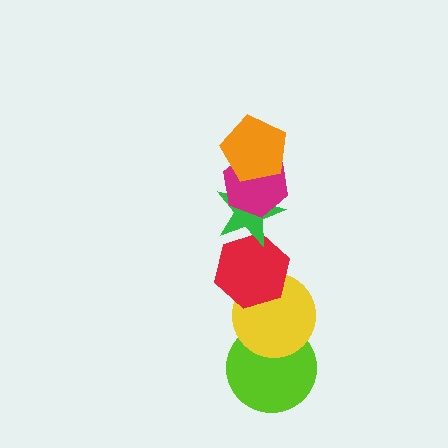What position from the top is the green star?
The green star is 3rd from the top.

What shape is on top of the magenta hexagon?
The orange pentagon is on top of the magenta hexagon.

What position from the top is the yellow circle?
The yellow circle is 5th from the top.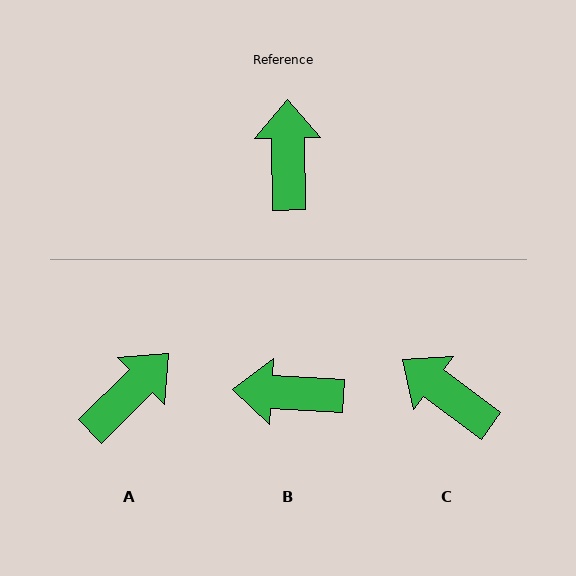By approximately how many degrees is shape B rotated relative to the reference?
Approximately 86 degrees counter-clockwise.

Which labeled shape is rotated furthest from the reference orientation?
B, about 86 degrees away.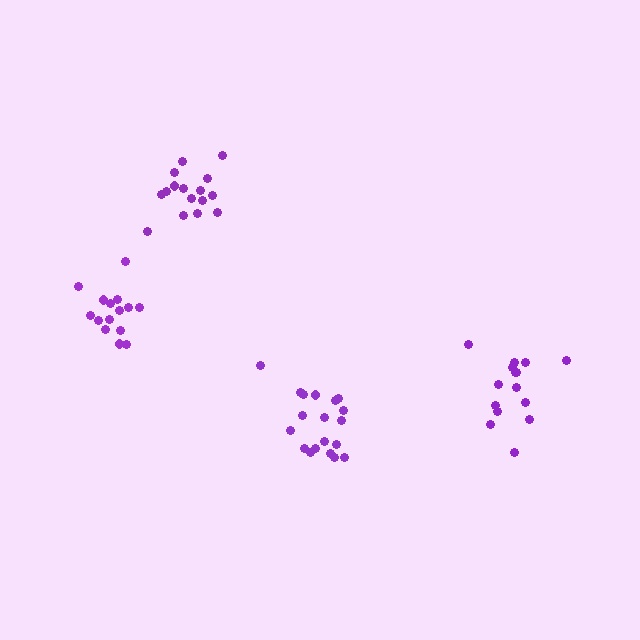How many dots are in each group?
Group 1: 17 dots, Group 2: 19 dots, Group 3: 15 dots, Group 4: 15 dots (66 total).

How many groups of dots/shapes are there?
There are 4 groups.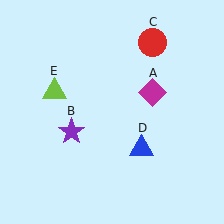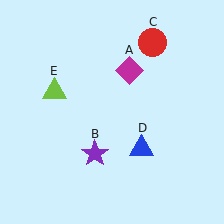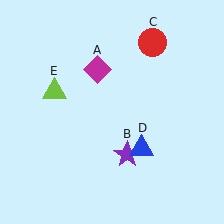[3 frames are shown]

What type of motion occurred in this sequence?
The magenta diamond (object A), purple star (object B) rotated counterclockwise around the center of the scene.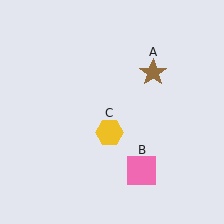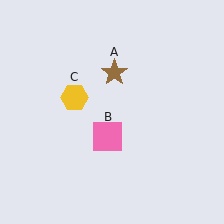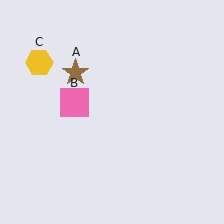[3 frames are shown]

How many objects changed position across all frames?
3 objects changed position: brown star (object A), pink square (object B), yellow hexagon (object C).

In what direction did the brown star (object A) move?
The brown star (object A) moved left.